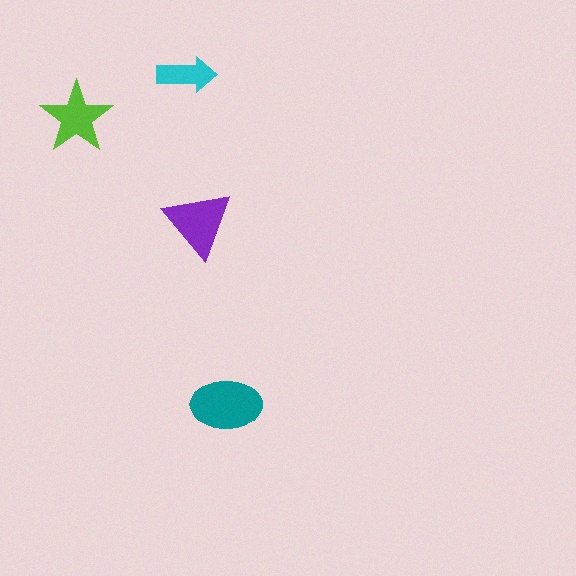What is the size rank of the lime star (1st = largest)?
3rd.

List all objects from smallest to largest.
The cyan arrow, the lime star, the purple triangle, the teal ellipse.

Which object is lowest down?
The teal ellipse is bottommost.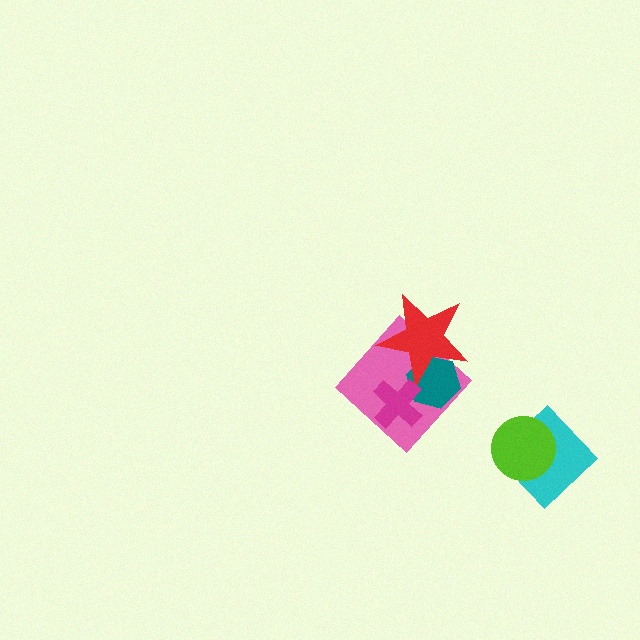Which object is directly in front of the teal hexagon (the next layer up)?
The red star is directly in front of the teal hexagon.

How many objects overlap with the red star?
2 objects overlap with the red star.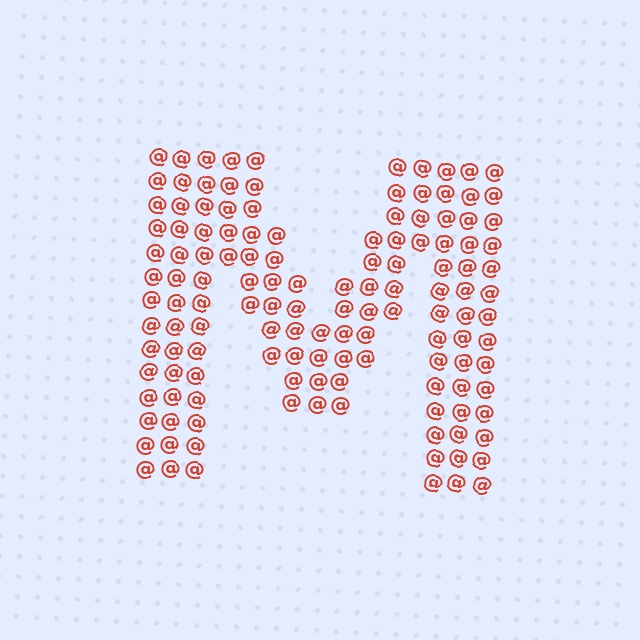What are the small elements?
The small elements are at signs.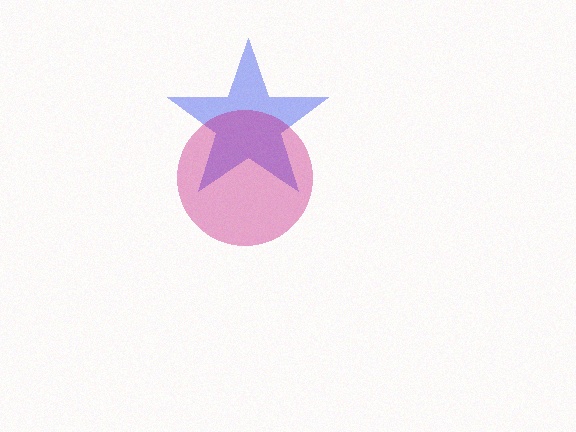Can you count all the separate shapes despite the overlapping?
Yes, there are 2 separate shapes.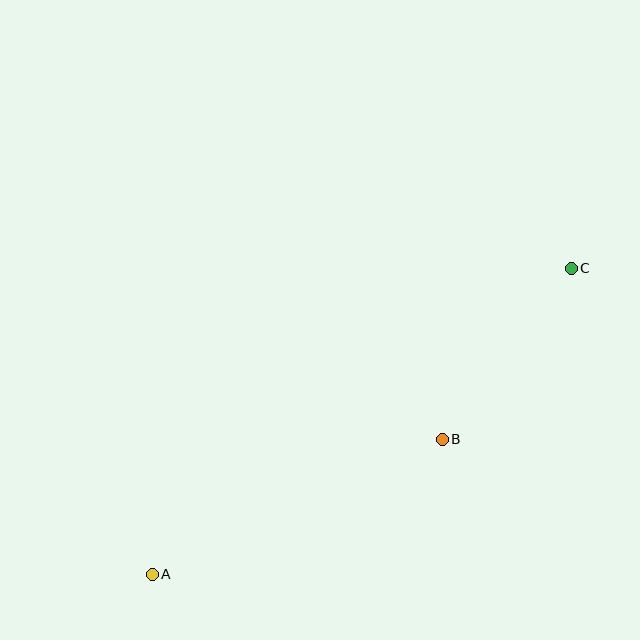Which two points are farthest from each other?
Points A and C are farthest from each other.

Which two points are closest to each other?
Points B and C are closest to each other.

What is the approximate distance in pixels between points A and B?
The distance between A and B is approximately 320 pixels.